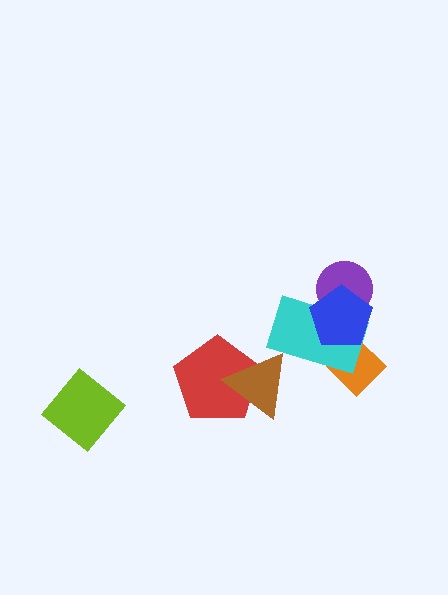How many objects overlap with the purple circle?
2 objects overlap with the purple circle.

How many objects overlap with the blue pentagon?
3 objects overlap with the blue pentagon.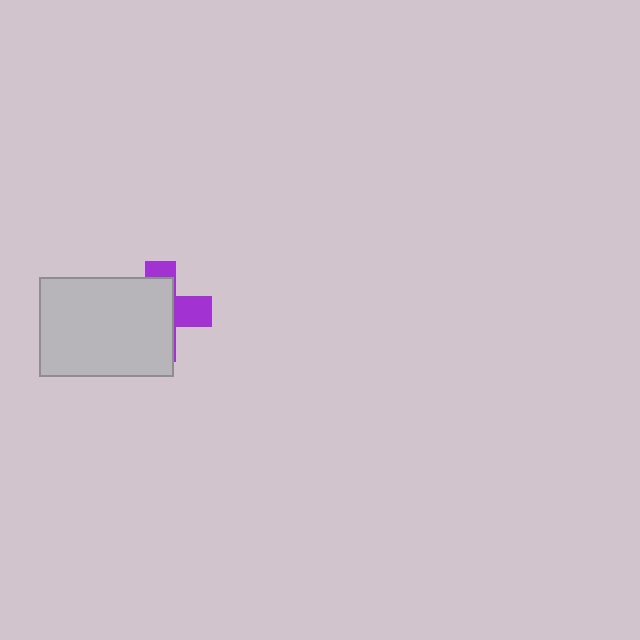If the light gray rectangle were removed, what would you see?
You would see the complete purple cross.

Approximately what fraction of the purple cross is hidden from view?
Roughly 66% of the purple cross is hidden behind the light gray rectangle.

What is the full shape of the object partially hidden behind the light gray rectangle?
The partially hidden object is a purple cross.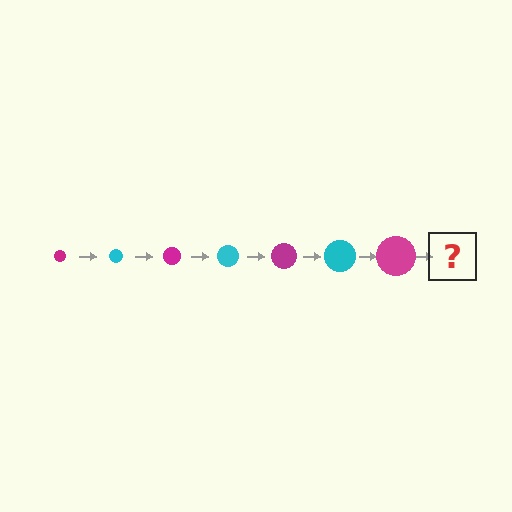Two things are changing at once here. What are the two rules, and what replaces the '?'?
The two rules are that the circle grows larger each step and the color cycles through magenta and cyan. The '?' should be a cyan circle, larger than the previous one.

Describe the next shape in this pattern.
It should be a cyan circle, larger than the previous one.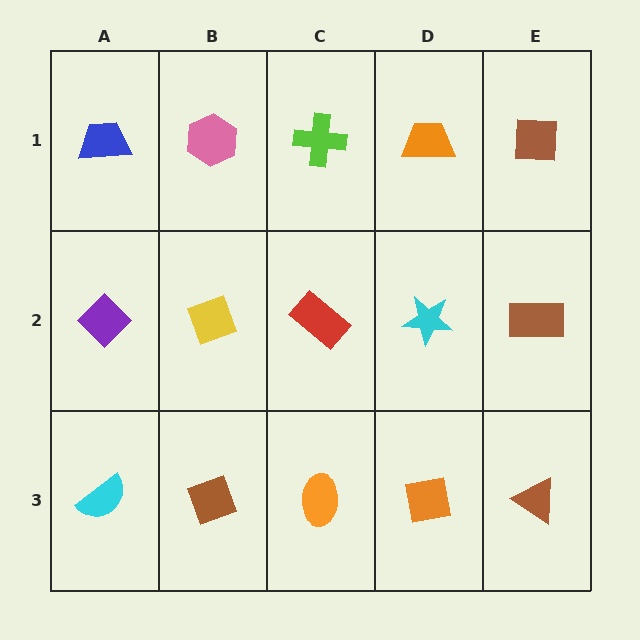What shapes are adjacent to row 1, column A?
A purple diamond (row 2, column A), a pink hexagon (row 1, column B).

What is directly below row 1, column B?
A yellow diamond.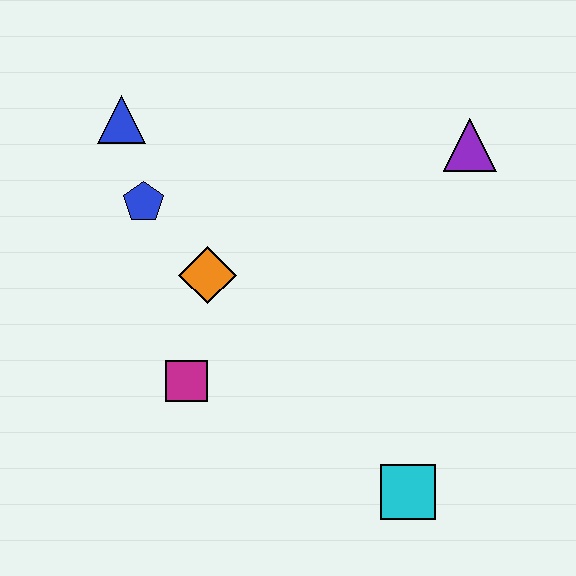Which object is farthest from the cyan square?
The blue triangle is farthest from the cyan square.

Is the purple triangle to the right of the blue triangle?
Yes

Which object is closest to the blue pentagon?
The blue triangle is closest to the blue pentagon.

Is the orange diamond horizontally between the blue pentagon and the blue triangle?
No